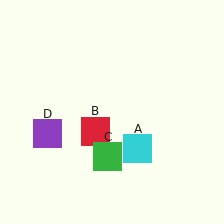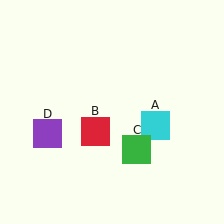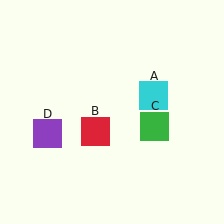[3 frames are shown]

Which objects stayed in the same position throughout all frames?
Red square (object B) and purple square (object D) remained stationary.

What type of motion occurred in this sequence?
The cyan square (object A), green square (object C) rotated counterclockwise around the center of the scene.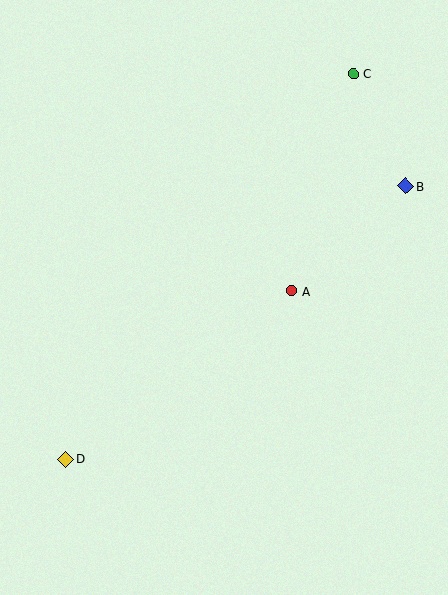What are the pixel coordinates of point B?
Point B is at (406, 186).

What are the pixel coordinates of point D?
Point D is at (65, 459).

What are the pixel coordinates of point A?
Point A is at (292, 291).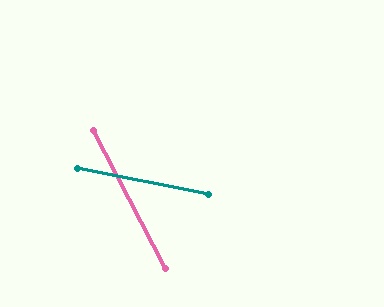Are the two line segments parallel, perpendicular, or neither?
Neither parallel nor perpendicular — they differ by about 51°.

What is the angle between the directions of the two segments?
Approximately 51 degrees.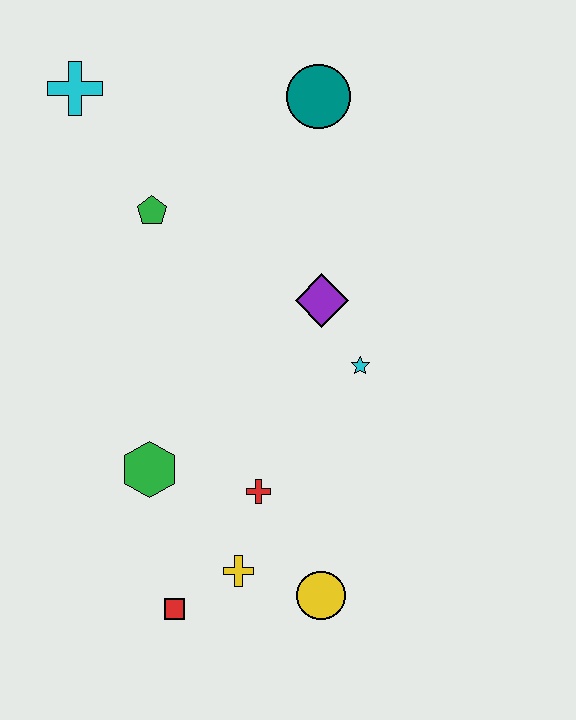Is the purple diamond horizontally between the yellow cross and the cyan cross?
No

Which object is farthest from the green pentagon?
The yellow circle is farthest from the green pentagon.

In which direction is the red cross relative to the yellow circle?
The red cross is above the yellow circle.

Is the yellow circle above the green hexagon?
No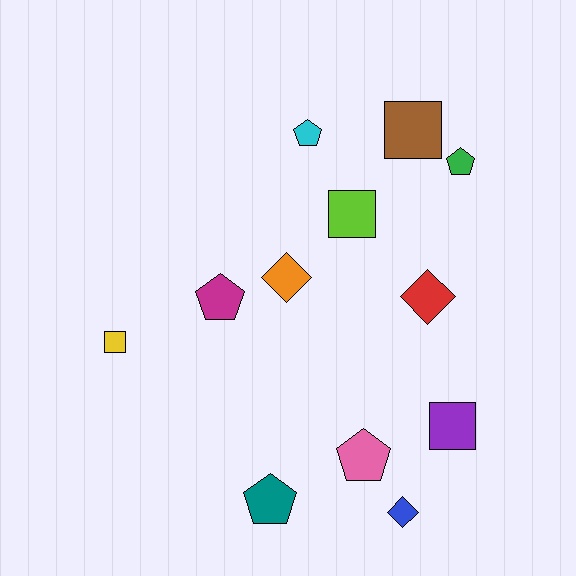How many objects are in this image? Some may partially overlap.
There are 12 objects.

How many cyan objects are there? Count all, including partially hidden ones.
There is 1 cyan object.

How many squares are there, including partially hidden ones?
There are 4 squares.